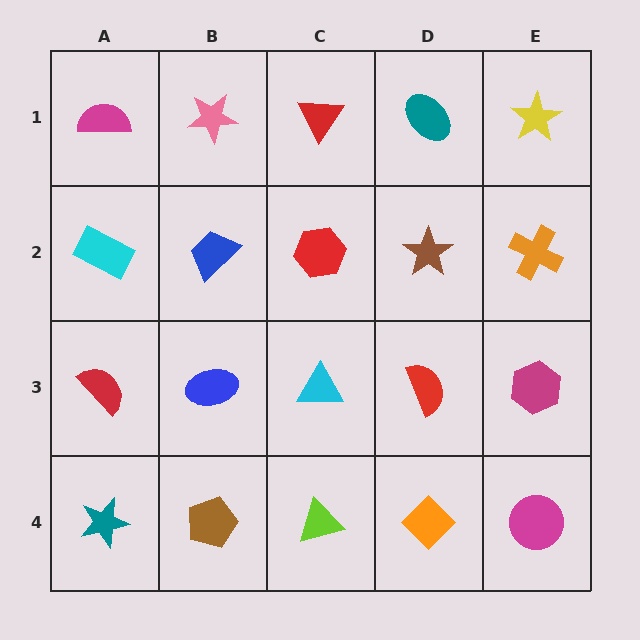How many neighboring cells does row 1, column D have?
3.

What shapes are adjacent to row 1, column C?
A red hexagon (row 2, column C), a pink star (row 1, column B), a teal ellipse (row 1, column D).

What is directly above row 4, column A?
A red semicircle.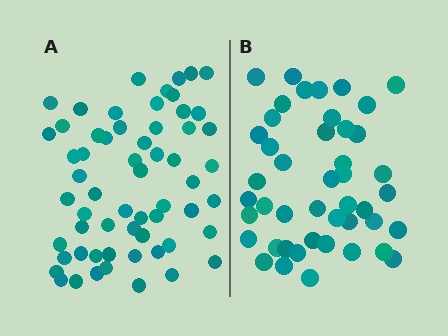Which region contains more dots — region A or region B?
Region A (the left region) has more dots.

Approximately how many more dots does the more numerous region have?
Region A has approximately 15 more dots than region B.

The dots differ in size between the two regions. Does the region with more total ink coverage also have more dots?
No. Region B has more total ink coverage because its dots are larger, but region A actually contains more individual dots. Total area can be misleading — the number of items is what matters here.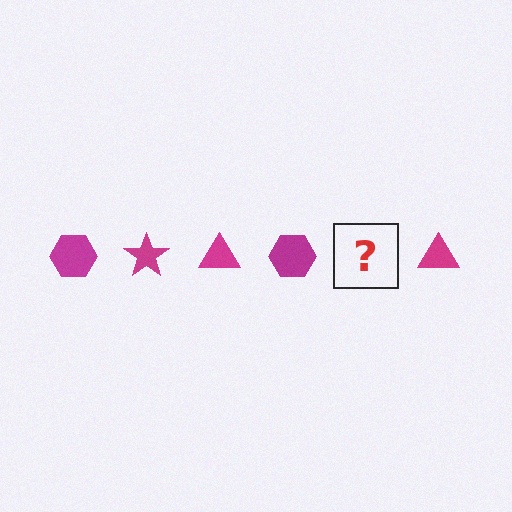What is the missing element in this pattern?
The missing element is a magenta star.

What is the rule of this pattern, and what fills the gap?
The rule is that the pattern cycles through hexagon, star, triangle shapes in magenta. The gap should be filled with a magenta star.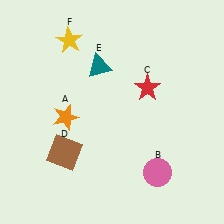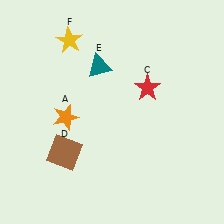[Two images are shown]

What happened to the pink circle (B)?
The pink circle (B) was removed in Image 2. It was in the bottom-right area of Image 1.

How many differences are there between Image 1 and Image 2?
There is 1 difference between the two images.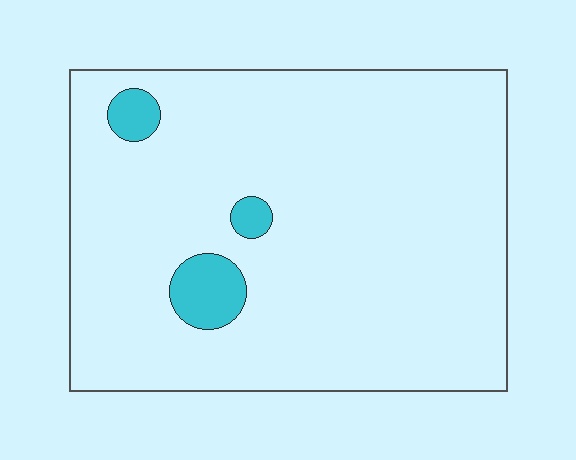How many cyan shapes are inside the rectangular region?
3.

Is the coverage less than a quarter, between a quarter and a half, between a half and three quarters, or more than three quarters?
Less than a quarter.